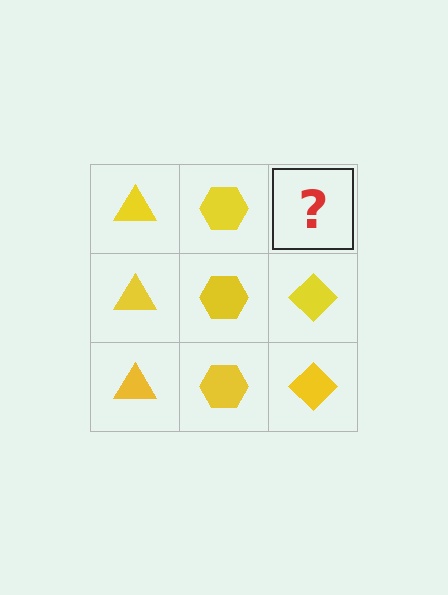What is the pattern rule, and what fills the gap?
The rule is that each column has a consistent shape. The gap should be filled with a yellow diamond.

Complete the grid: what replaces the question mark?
The question mark should be replaced with a yellow diamond.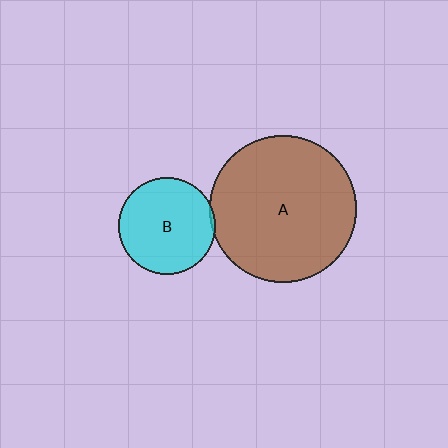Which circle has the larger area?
Circle A (brown).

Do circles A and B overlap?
Yes.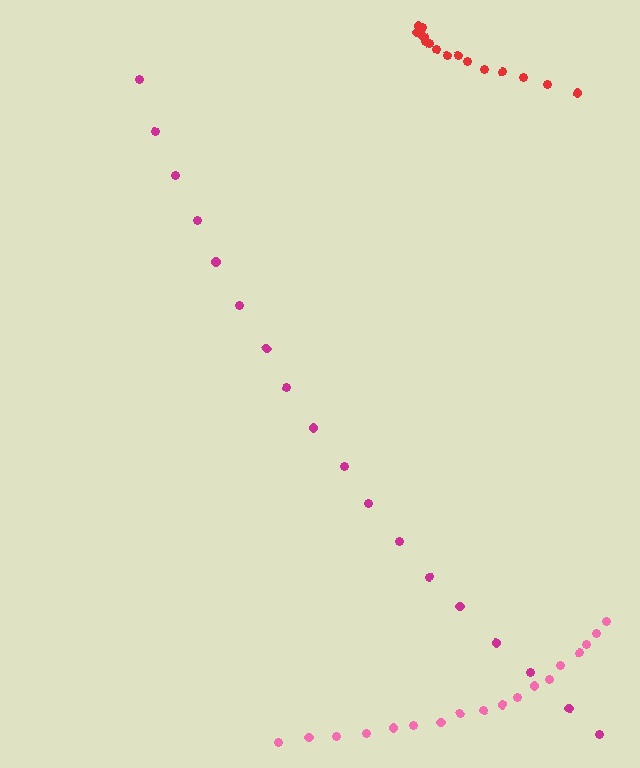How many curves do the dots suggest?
There are 3 distinct paths.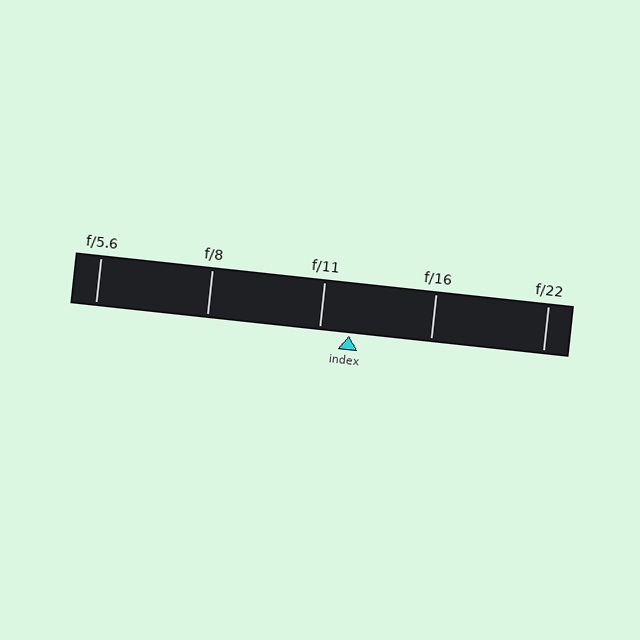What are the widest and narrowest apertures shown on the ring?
The widest aperture shown is f/5.6 and the narrowest is f/22.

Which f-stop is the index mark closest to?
The index mark is closest to f/11.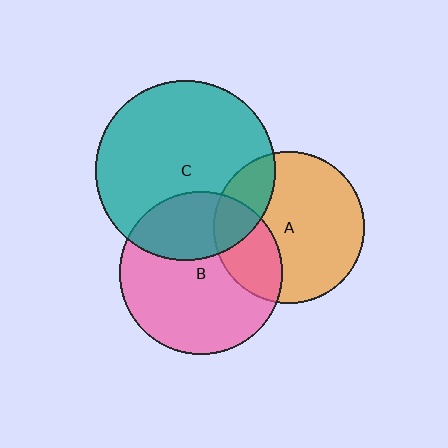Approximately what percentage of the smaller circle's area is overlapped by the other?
Approximately 20%.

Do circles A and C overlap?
Yes.